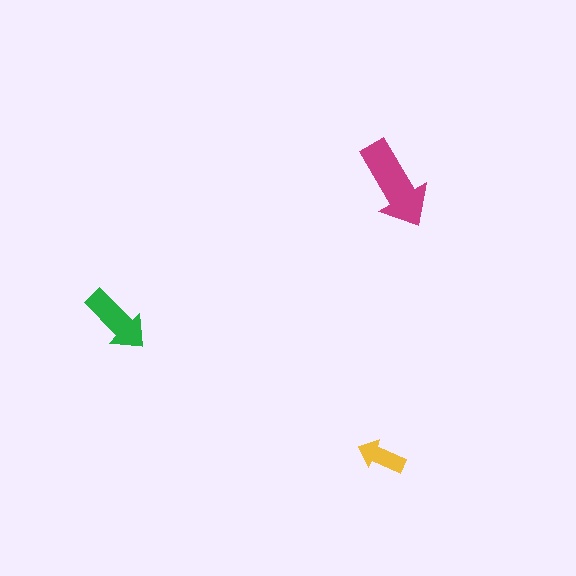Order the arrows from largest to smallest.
the magenta one, the green one, the yellow one.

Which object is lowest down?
The yellow arrow is bottommost.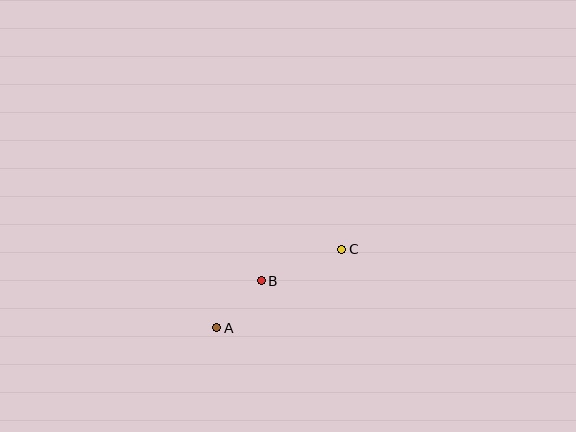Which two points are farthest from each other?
Points A and C are farthest from each other.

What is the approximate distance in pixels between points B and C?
The distance between B and C is approximately 87 pixels.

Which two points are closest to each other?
Points A and B are closest to each other.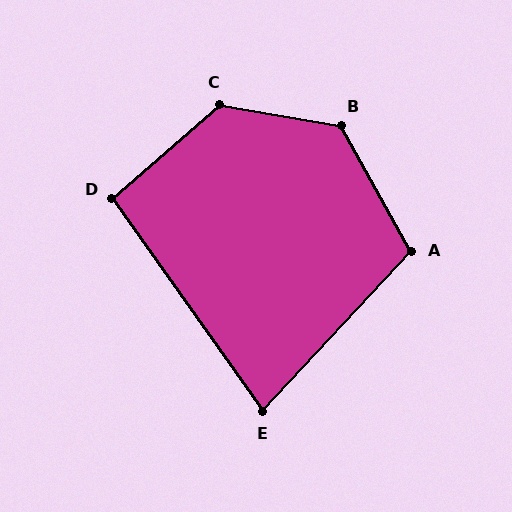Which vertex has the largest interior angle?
C, at approximately 129 degrees.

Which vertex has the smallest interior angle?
E, at approximately 78 degrees.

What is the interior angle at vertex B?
Approximately 129 degrees (obtuse).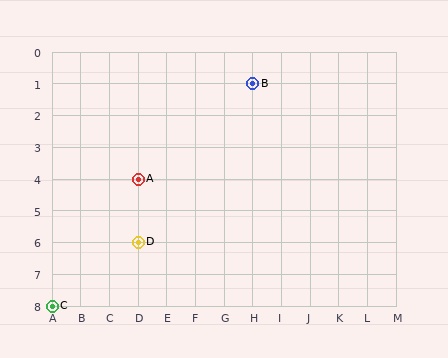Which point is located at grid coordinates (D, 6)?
Point D is at (D, 6).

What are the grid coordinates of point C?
Point C is at grid coordinates (A, 8).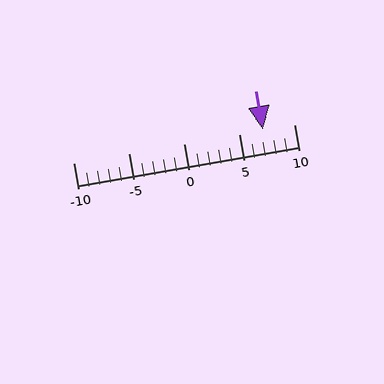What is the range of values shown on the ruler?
The ruler shows values from -10 to 10.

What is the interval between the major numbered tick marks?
The major tick marks are spaced 5 units apart.